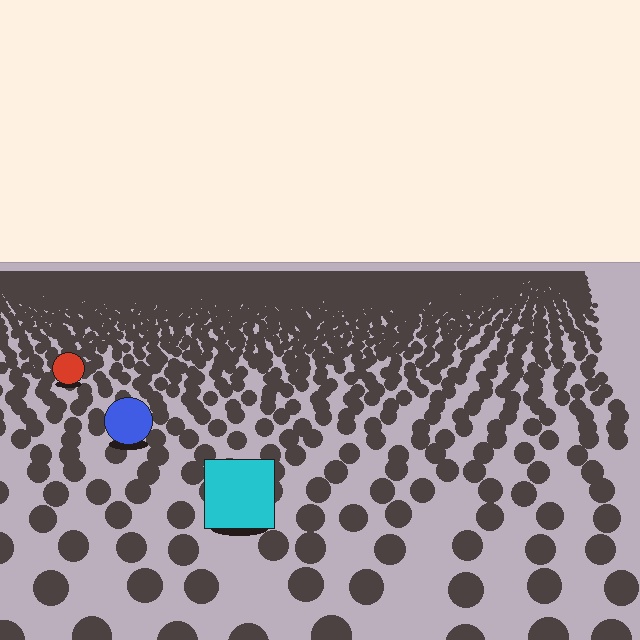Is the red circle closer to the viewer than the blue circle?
No. The blue circle is closer — you can tell from the texture gradient: the ground texture is coarser near it.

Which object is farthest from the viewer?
The red circle is farthest from the viewer. It appears smaller and the ground texture around it is denser.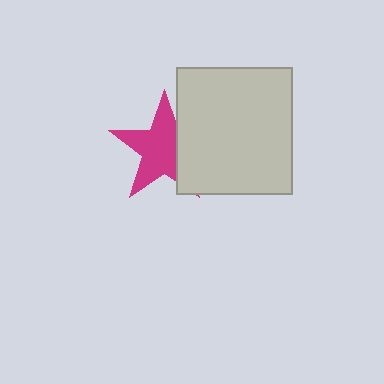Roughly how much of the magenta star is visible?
Most of it is visible (roughly 68%).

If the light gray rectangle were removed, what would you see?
You would see the complete magenta star.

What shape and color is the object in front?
The object in front is a light gray rectangle.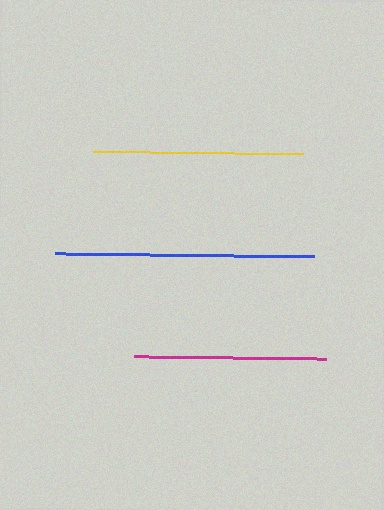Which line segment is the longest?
The blue line is the longest at approximately 259 pixels.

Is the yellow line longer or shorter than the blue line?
The blue line is longer than the yellow line.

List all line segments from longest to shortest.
From longest to shortest: blue, yellow, magenta.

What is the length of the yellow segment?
The yellow segment is approximately 210 pixels long.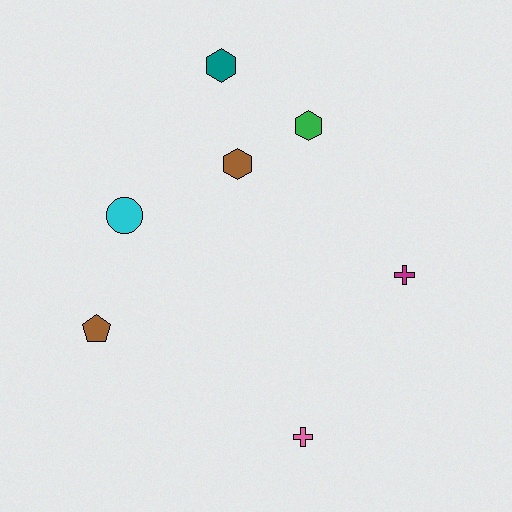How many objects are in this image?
There are 7 objects.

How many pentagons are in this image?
There is 1 pentagon.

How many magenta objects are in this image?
There is 1 magenta object.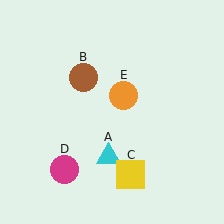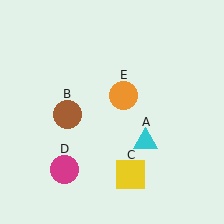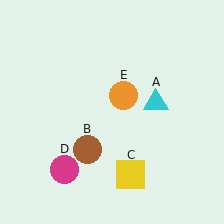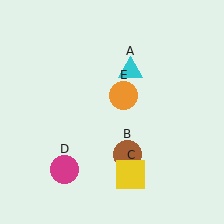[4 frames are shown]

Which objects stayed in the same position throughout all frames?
Yellow square (object C) and magenta circle (object D) and orange circle (object E) remained stationary.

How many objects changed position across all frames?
2 objects changed position: cyan triangle (object A), brown circle (object B).